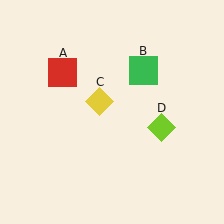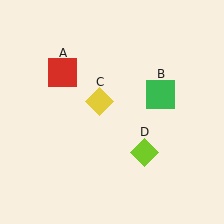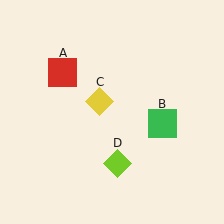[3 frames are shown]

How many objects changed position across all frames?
2 objects changed position: green square (object B), lime diamond (object D).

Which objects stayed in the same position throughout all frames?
Red square (object A) and yellow diamond (object C) remained stationary.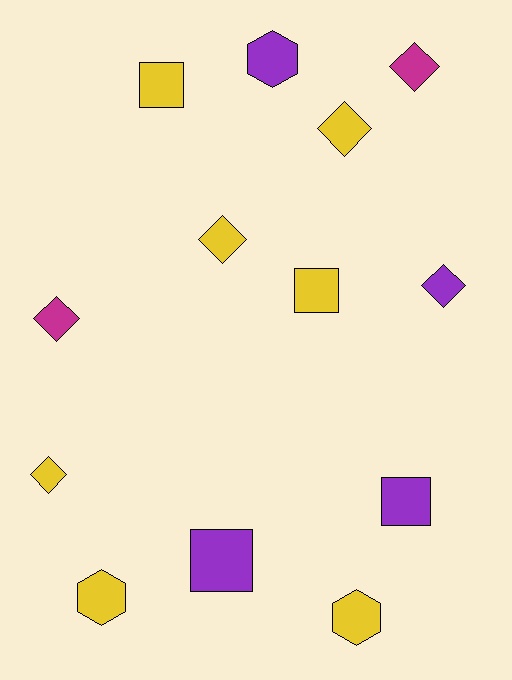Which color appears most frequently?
Yellow, with 7 objects.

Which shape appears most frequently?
Diamond, with 6 objects.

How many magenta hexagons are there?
There are no magenta hexagons.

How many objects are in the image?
There are 13 objects.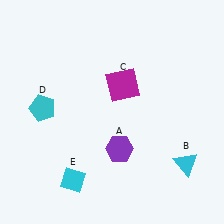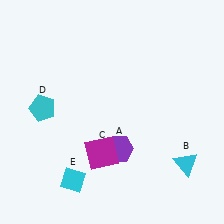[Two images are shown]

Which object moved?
The magenta square (C) moved down.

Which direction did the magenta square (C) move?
The magenta square (C) moved down.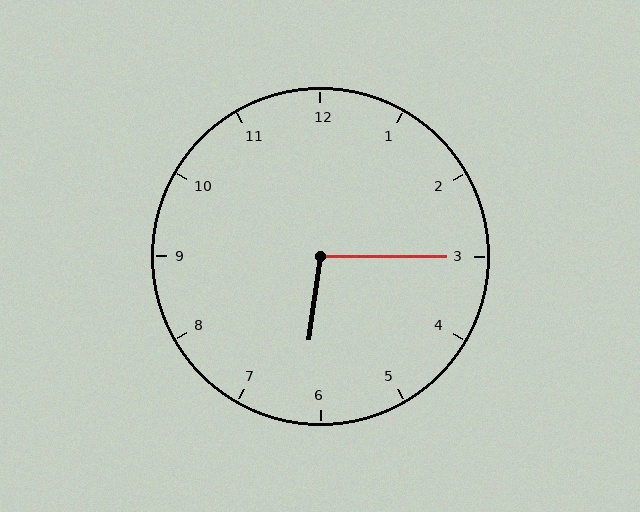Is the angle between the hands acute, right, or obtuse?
It is obtuse.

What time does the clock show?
6:15.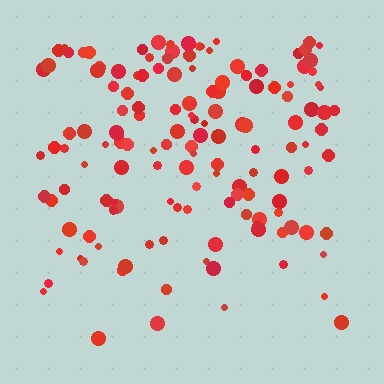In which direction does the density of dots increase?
From bottom to top, with the top side densest.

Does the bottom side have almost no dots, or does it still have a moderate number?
Still a moderate number, just noticeably fewer than the top.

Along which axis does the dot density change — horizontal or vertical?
Vertical.